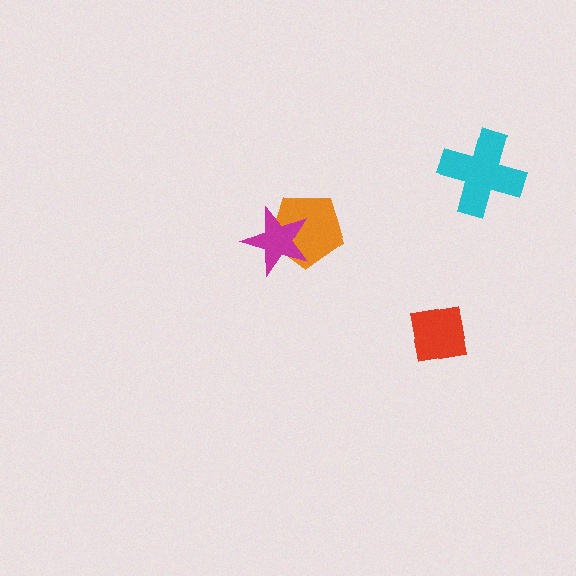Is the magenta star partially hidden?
No, no other shape covers it.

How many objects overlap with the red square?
0 objects overlap with the red square.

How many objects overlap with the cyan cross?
0 objects overlap with the cyan cross.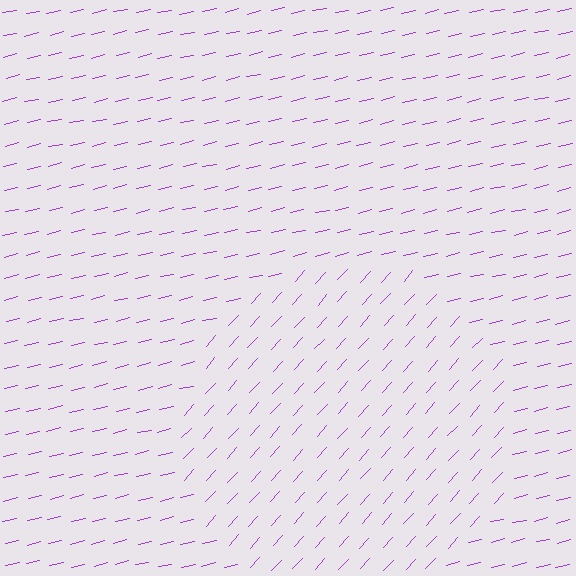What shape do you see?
I see a circle.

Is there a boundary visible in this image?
Yes, there is a texture boundary formed by a change in line orientation.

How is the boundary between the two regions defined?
The boundary is defined purely by a change in line orientation (approximately 34 degrees difference). All lines are the same color and thickness.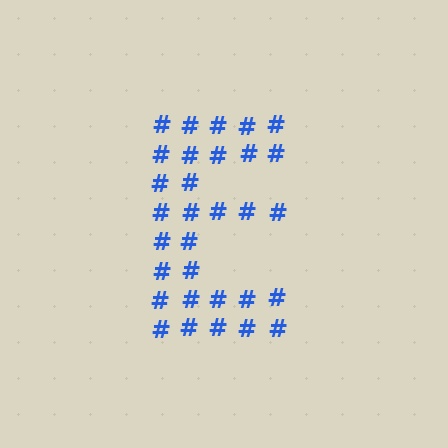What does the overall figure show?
The overall figure shows the letter E.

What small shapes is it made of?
It is made of small hash symbols.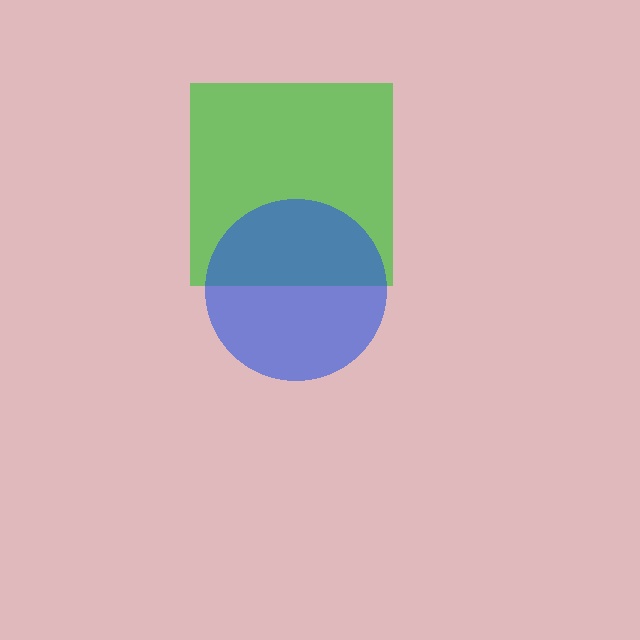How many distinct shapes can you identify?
There are 2 distinct shapes: a green square, a blue circle.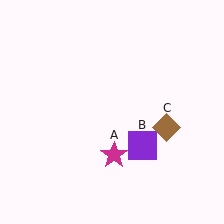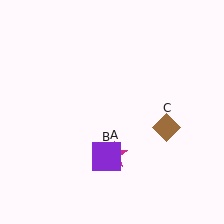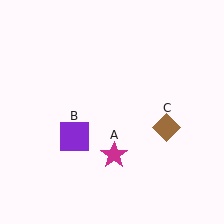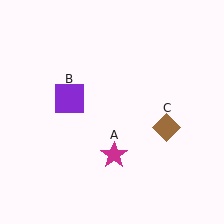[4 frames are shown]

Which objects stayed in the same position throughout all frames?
Magenta star (object A) and brown diamond (object C) remained stationary.